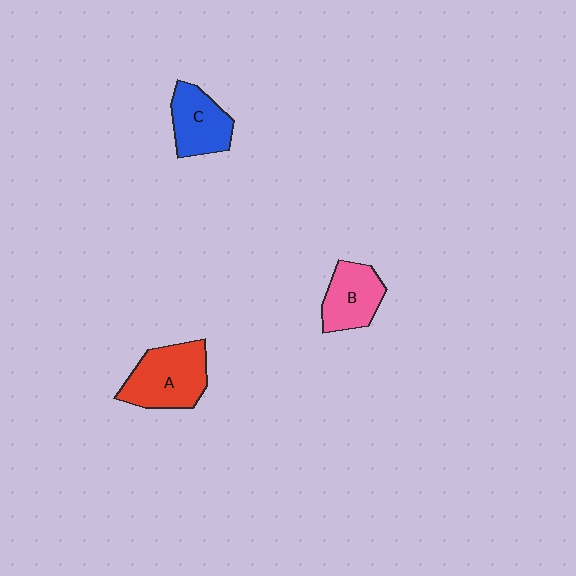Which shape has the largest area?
Shape A (red).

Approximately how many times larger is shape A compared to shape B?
Approximately 1.3 times.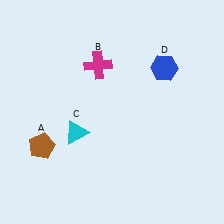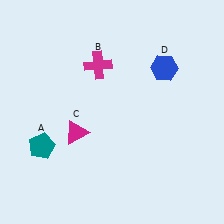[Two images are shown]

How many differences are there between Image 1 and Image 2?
There are 2 differences between the two images.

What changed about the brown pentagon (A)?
In Image 1, A is brown. In Image 2, it changed to teal.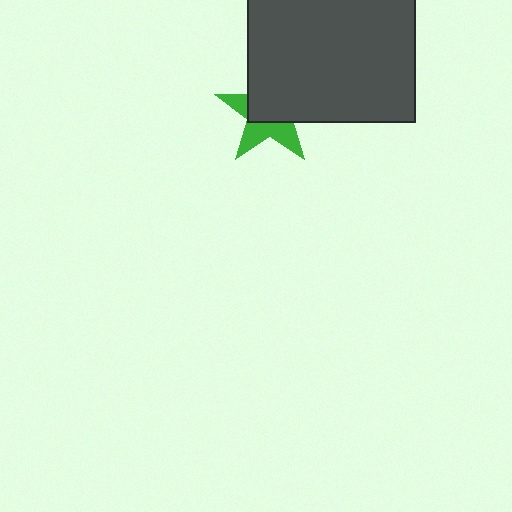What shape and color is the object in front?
The object in front is a dark gray square.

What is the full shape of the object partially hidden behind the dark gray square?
The partially hidden object is a green star.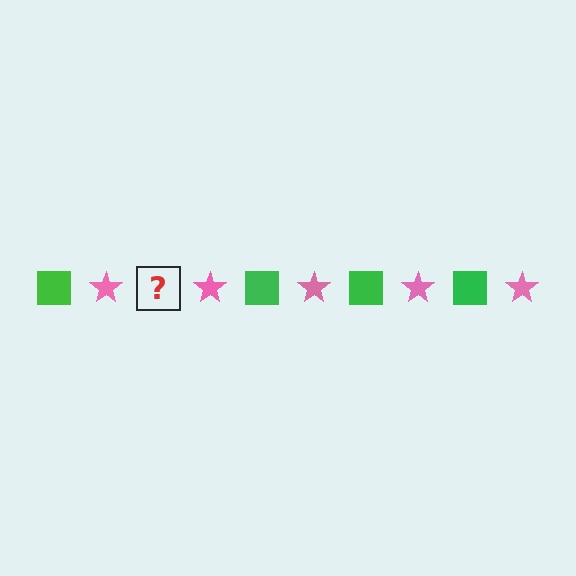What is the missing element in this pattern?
The missing element is a green square.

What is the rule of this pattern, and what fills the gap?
The rule is that the pattern alternates between green square and pink star. The gap should be filled with a green square.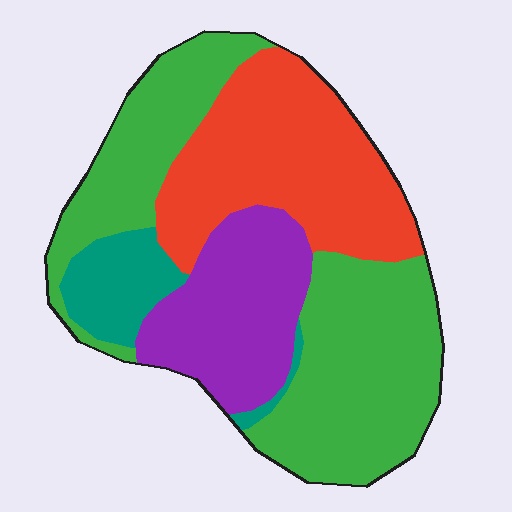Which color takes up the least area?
Teal, at roughly 10%.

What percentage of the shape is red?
Red covers around 30% of the shape.